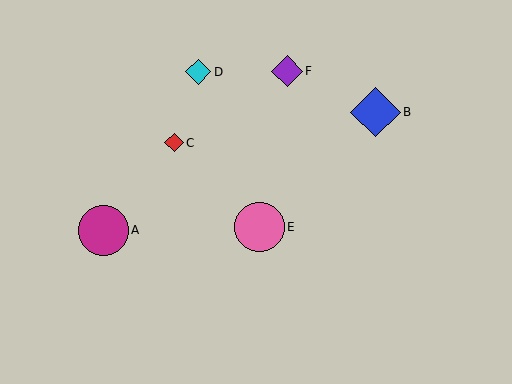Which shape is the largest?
The magenta circle (labeled A) is the largest.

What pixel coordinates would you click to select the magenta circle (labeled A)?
Click at (103, 230) to select the magenta circle A.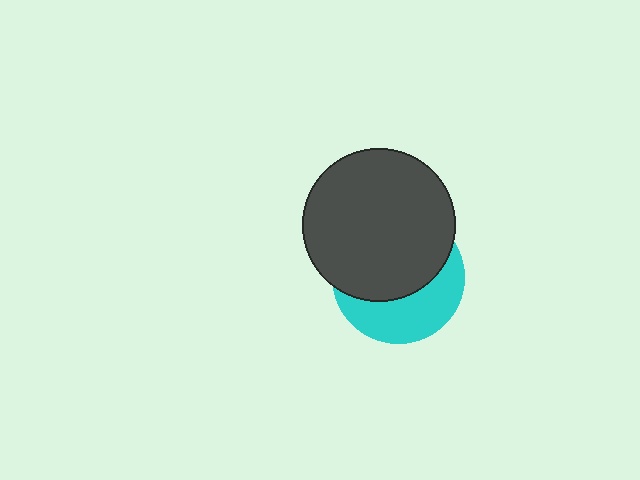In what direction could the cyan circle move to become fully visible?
The cyan circle could move down. That would shift it out from behind the dark gray circle entirely.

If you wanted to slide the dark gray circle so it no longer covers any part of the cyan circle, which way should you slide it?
Slide it up — that is the most direct way to separate the two shapes.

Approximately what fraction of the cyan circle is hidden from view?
Roughly 59% of the cyan circle is hidden behind the dark gray circle.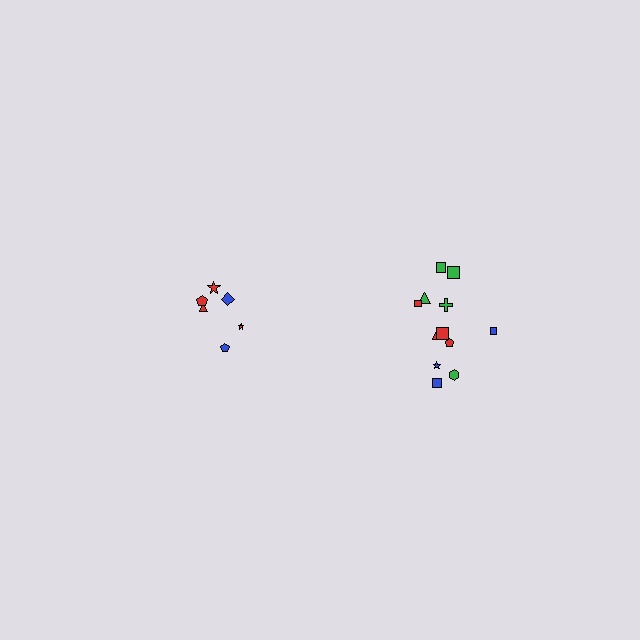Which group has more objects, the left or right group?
The right group.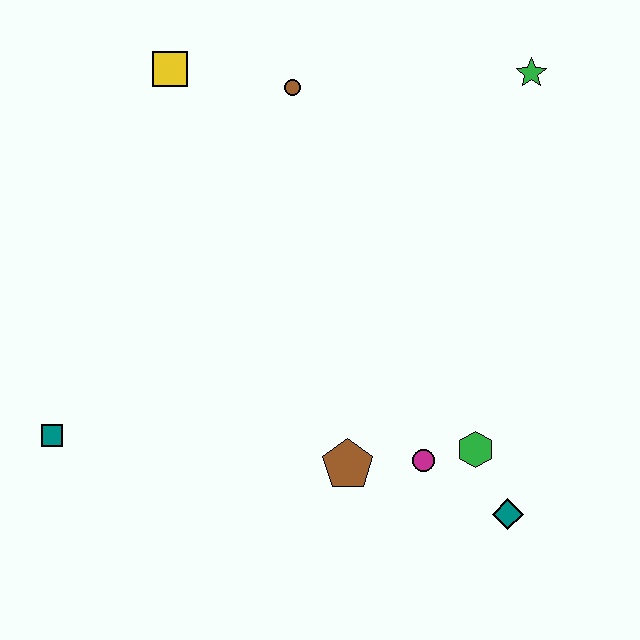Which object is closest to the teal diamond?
The green hexagon is closest to the teal diamond.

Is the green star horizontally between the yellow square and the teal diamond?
No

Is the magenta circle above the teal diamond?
Yes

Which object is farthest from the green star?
The teal square is farthest from the green star.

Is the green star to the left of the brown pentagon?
No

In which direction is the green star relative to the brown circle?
The green star is to the right of the brown circle.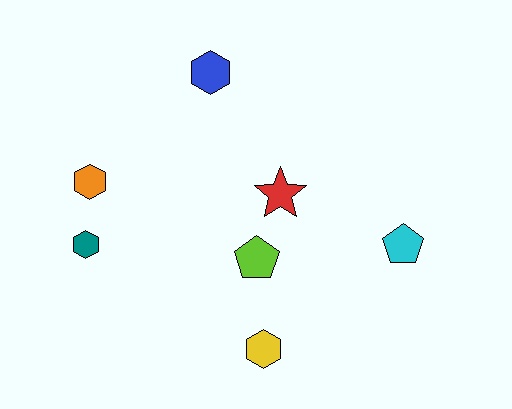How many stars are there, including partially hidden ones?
There is 1 star.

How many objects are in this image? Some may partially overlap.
There are 7 objects.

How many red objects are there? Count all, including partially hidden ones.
There is 1 red object.